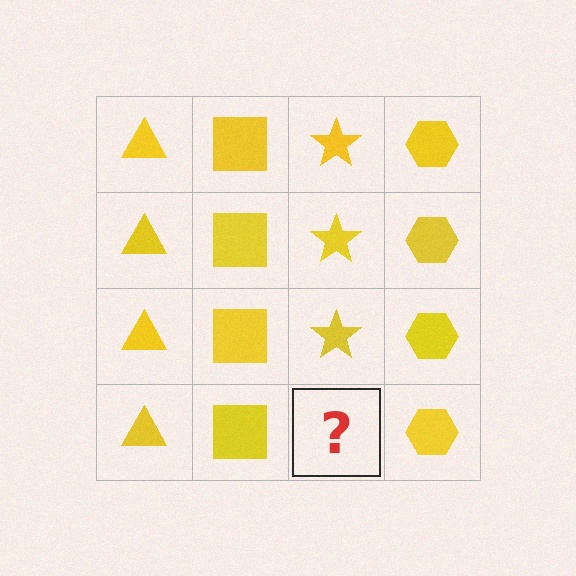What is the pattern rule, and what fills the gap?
The rule is that each column has a consistent shape. The gap should be filled with a yellow star.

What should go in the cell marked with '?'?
The missing cell should contain a yellow star.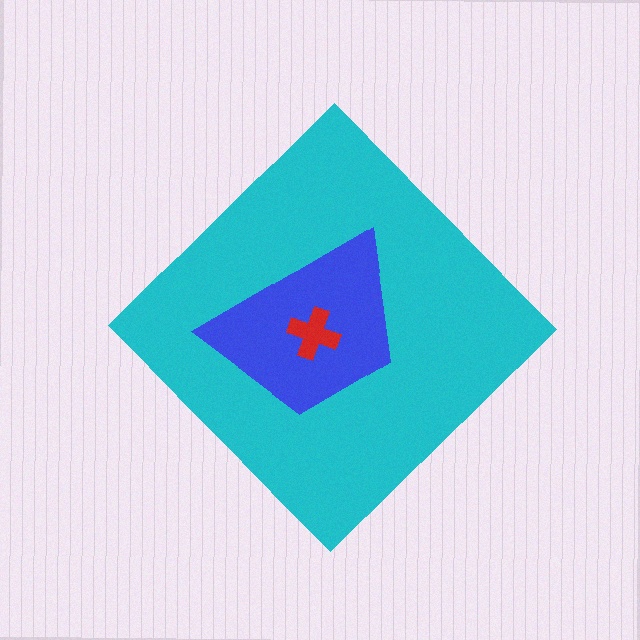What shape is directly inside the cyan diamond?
The blue trapezoid.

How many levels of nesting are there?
3.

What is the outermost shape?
The cyan diamond.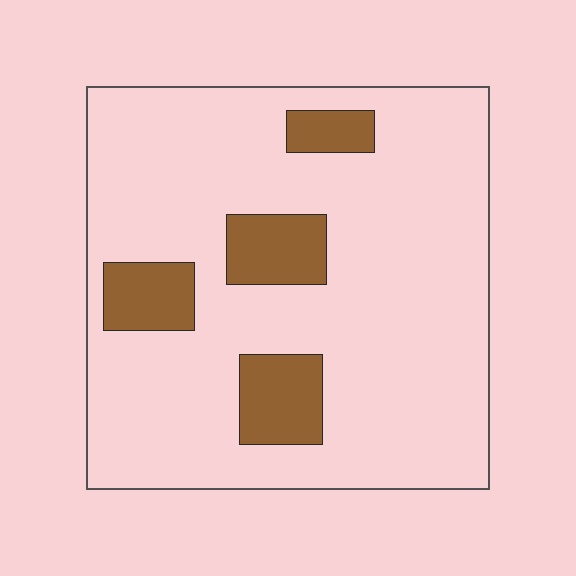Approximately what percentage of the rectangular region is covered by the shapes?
Approximately 15%.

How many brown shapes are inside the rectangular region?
4.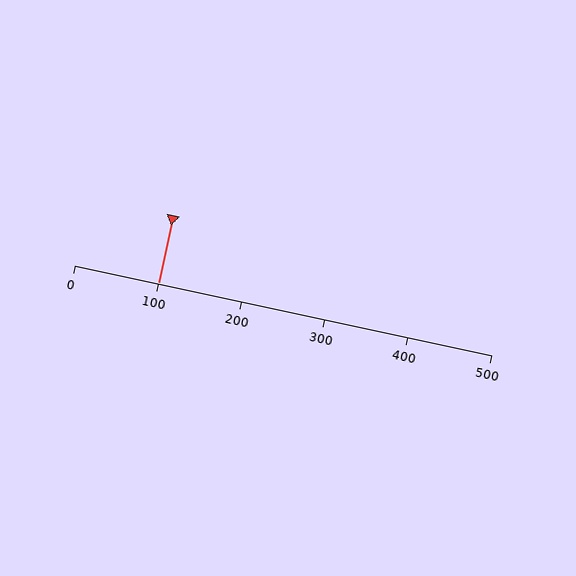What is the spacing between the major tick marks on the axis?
The major ticks are spaced 100 apart.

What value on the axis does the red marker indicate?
The marker indicates approximately 100.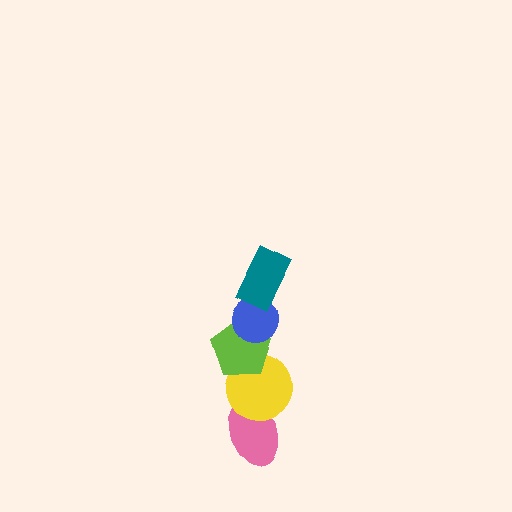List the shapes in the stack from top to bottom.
From top to bottom: the teal rectangle, the blue circle, the lime pentagon, the yellow circle, the pink ellipse.